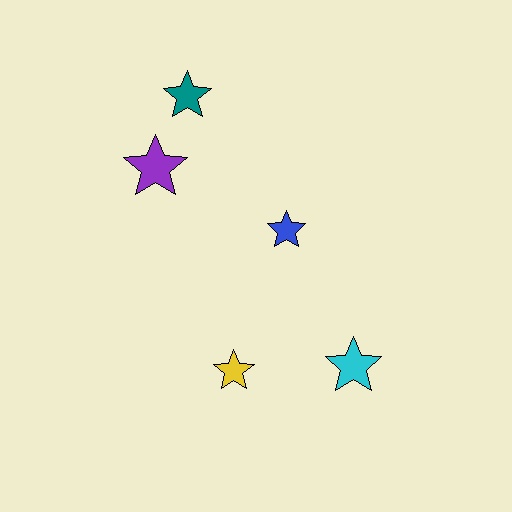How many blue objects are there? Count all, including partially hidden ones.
There is 1 blue object.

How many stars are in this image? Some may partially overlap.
There are 5 stars.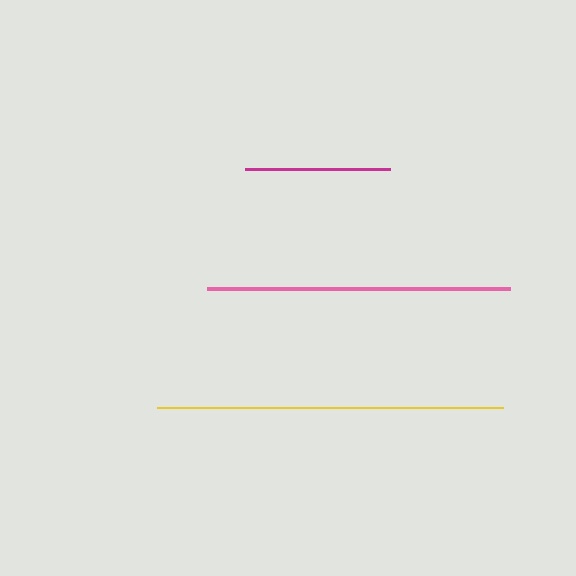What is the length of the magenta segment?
The magenta segment is approximately 145 pixels long.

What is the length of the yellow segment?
The yellow segment is approximately 347 pixels long.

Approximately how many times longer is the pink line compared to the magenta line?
The pink line is approximately 2.1 times the length of the magenta line.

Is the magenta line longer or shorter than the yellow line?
The yellow line is longer than the magenta line.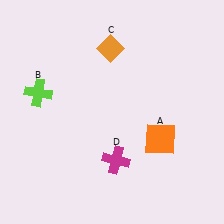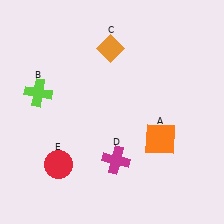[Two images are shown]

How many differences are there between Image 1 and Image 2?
There is 1 difference between the two images.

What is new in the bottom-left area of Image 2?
A red circle (E) was added in the bottom-left area of Image 2.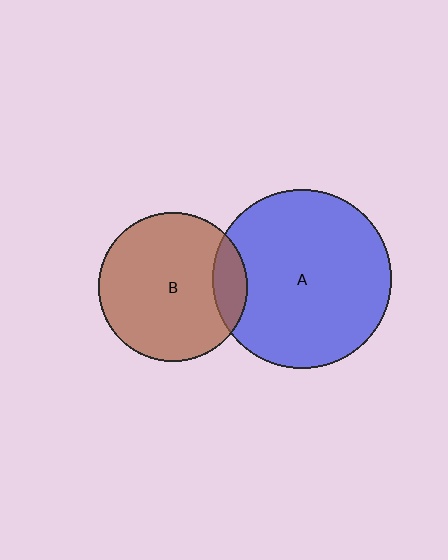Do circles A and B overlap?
Yes.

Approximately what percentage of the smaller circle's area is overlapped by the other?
Approximately 15%.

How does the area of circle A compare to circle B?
Approximately 1.5 times.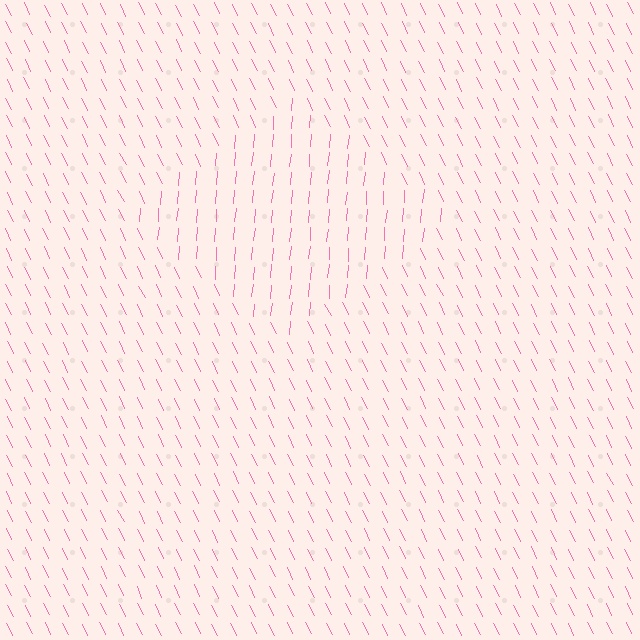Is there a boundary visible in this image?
Yes, there is a texture boundary formed by a change in line orientation.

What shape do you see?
I see a diamond.